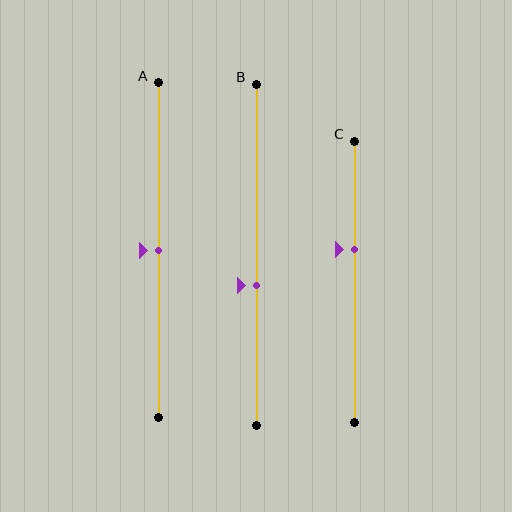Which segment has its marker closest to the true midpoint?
Segment A has its marker closest to the true midpoint.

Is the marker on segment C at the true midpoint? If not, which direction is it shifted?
No, the marker on segment C is shifted upward by about 12% of the segment length.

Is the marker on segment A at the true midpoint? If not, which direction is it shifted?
Yes, the marker on segment A is at the true midpoint.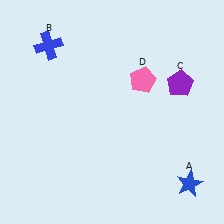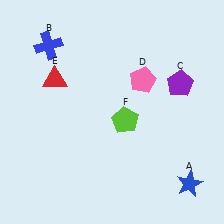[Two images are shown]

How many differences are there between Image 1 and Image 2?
There are 2 differences between the two images.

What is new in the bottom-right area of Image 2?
A lime pentagon (F) was added in the bottom-right area of Image 2.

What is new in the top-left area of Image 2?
A red triangle (E) was added in the top-left area of Image 2.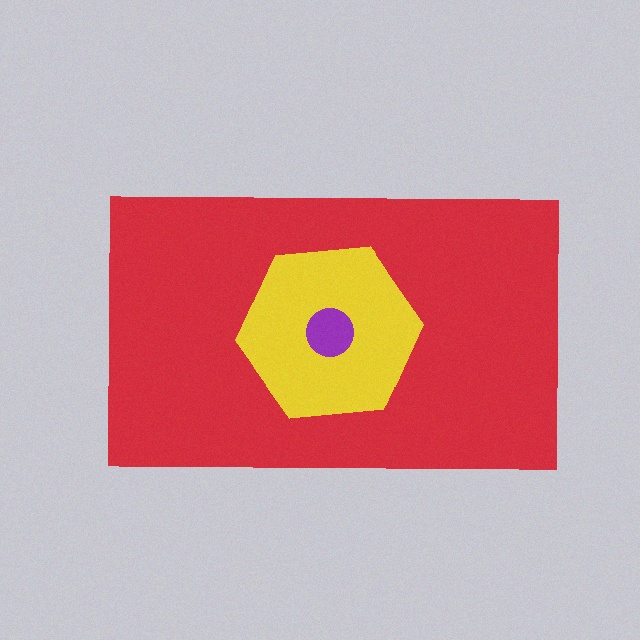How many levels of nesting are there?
3.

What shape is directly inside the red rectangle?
The yellow hexagon.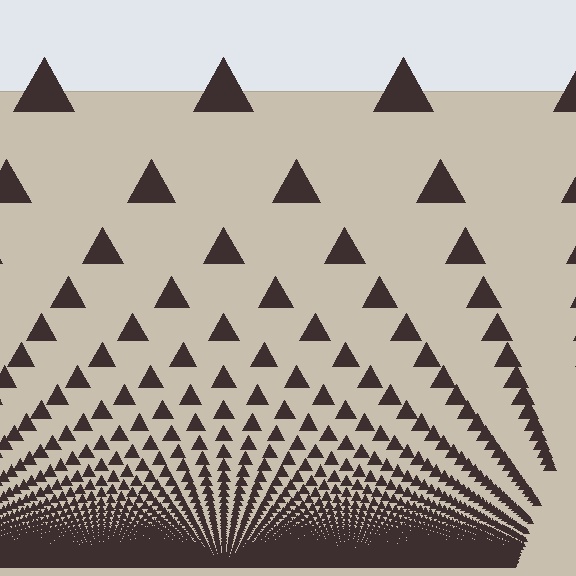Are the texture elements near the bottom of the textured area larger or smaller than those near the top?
Smaller. The gradient is inverted — elements near the bottom are smaller and denser.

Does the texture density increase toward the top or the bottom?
Density increases toward the bottom.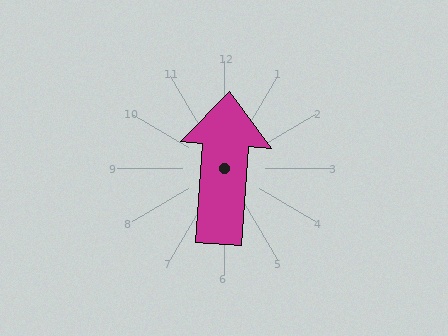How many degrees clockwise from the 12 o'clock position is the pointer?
Approximately 4 degrees.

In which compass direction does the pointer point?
North.